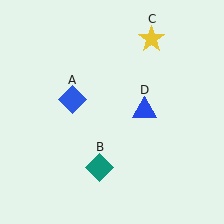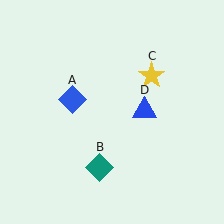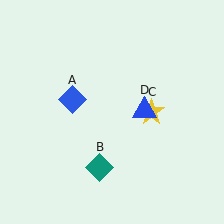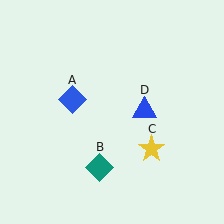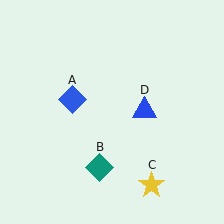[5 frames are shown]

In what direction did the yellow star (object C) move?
The yellow star (object C) moved down.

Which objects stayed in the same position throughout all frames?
Blue diamond (object A) and teal diamond (object B) and blue triangle (object D) remained stationary.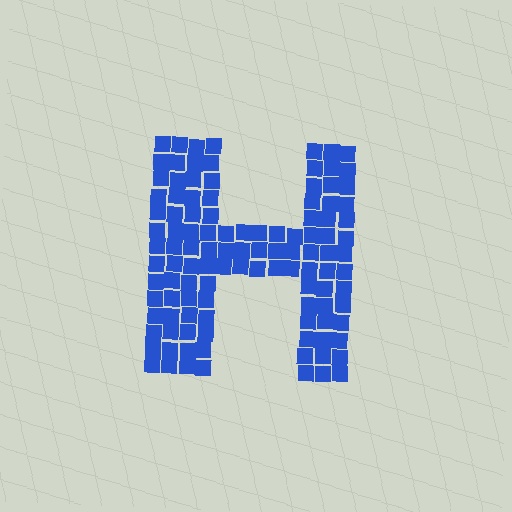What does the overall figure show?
The overall figure shows the letter H.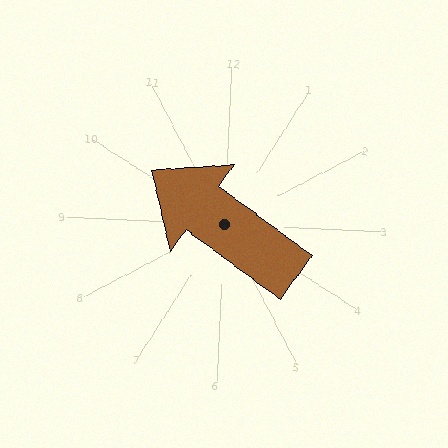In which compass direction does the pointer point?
Northwest.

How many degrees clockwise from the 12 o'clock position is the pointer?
Approximately 304 degrees.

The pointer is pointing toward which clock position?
Roughly 10 o'clock.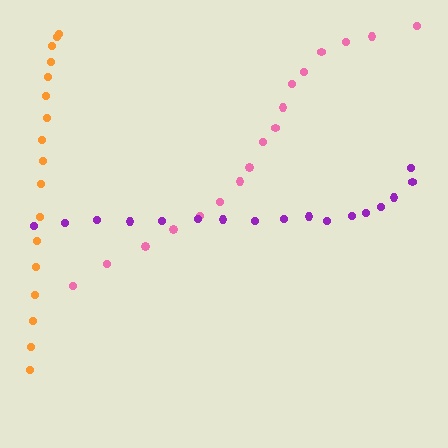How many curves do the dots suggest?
There are 3 distinct paths.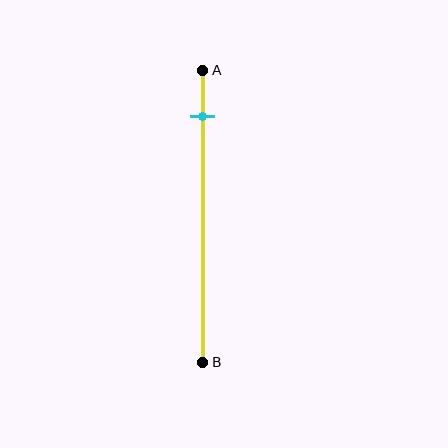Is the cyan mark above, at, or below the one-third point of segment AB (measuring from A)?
The cyan mark is above the one-third point of segment AB.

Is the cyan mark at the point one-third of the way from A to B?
No, the mark is at about 15% from A, not at the 33% one-third point.